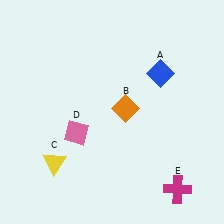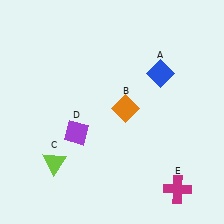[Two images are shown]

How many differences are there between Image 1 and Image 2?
There are 2 differences between the two images.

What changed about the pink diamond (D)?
In Image 1, D is pink. In Image 2, it changed to purple.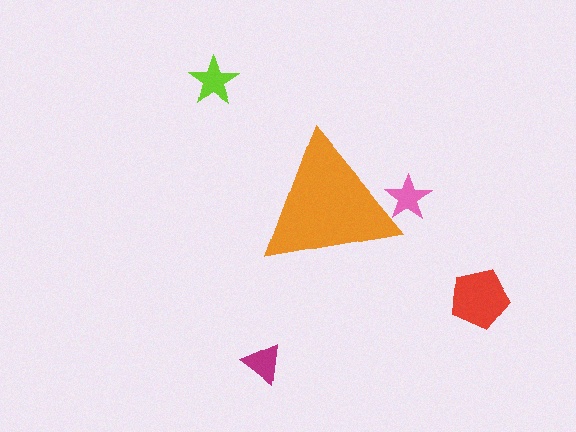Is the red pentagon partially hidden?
No, the red pentagon is fully visible.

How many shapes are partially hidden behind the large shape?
1 shape is partially hidden.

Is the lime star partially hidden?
No, the lime star is fully visible.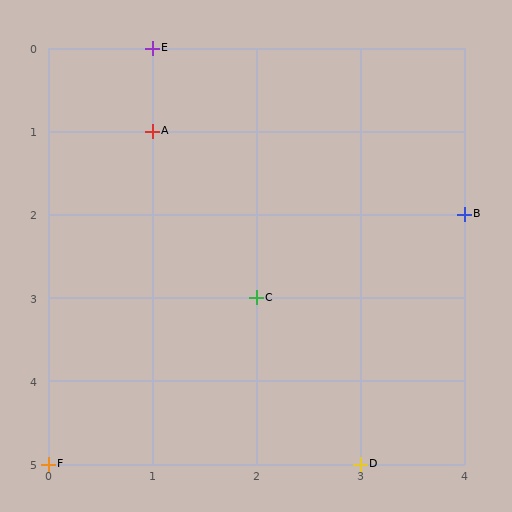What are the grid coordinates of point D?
Point D is at grid coordinates (3, 5).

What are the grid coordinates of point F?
Point F is at grid coordinates (0, 5).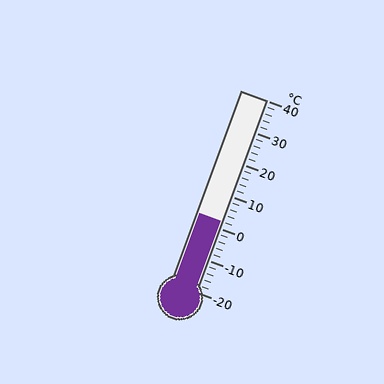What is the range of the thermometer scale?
The thermometer scale ranges from -20°C to 40°C.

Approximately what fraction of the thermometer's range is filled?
The thermometer is filled to approximately 35% of its range.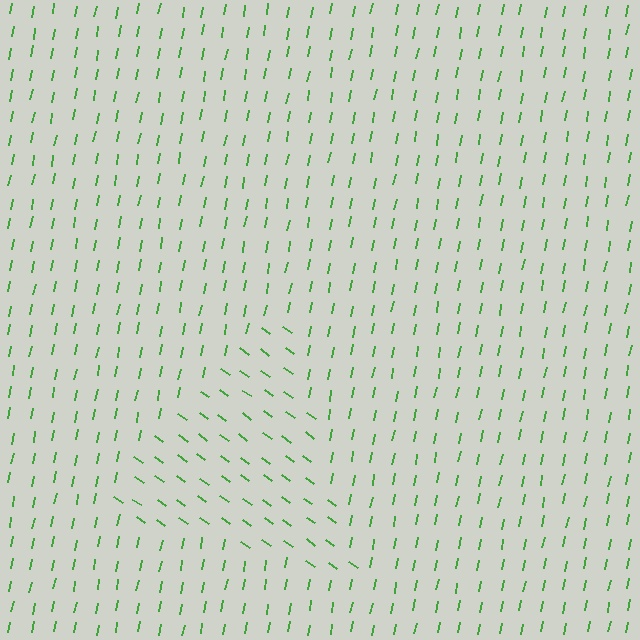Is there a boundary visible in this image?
Yes, there is a texture boundary formed by a change in line orientation.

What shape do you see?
I see a triangle.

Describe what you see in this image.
The image is filled with small green line segments. A triangle region in the image has lines oriented differently from the surrounding lines, creating a visible texture boundary.